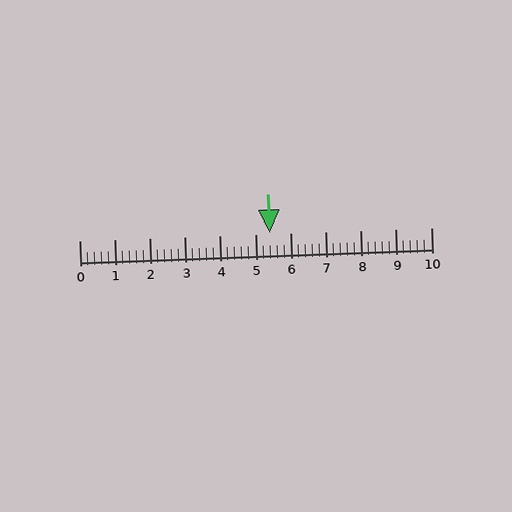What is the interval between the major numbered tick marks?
The major tick marks are spaced 1 units apart.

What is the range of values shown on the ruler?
The ruler shows values from 0 to 10.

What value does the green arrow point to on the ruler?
The green arrow points to approximately 5.4.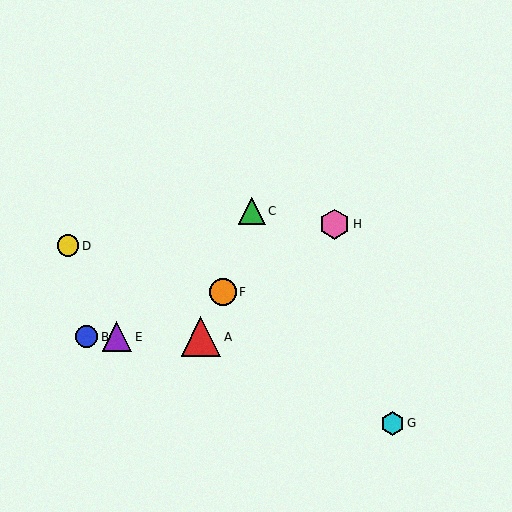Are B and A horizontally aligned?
Yes, both are at y≈337.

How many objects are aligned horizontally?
3 objects (A, B, E) are aligned horizontally.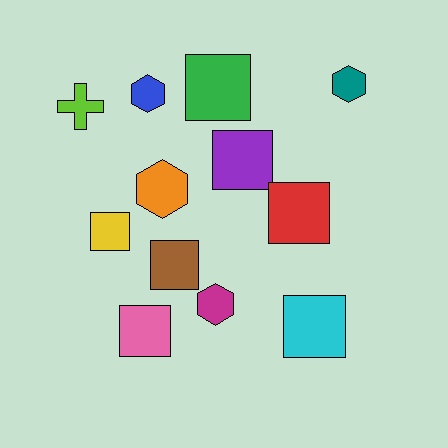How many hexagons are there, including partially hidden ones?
There are 4 hexagons.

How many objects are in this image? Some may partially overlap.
There are 12 objects.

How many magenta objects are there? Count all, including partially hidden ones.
There is 1 magenta object.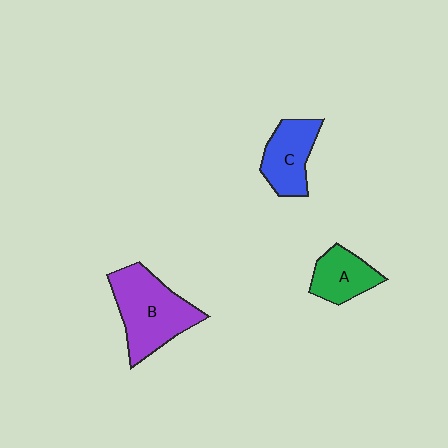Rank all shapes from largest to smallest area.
From largest to smallest: B (purple), C (blue), A (green).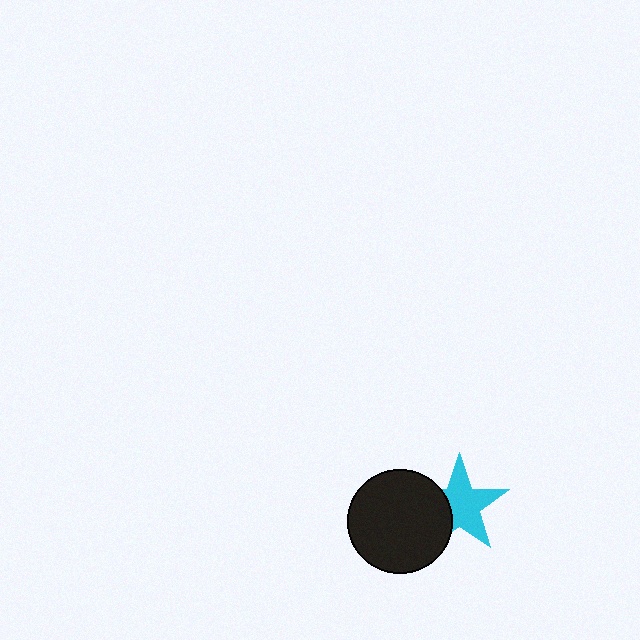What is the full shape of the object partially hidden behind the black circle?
The partially hidden object is a cyan star.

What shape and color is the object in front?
The object in front is a black circle.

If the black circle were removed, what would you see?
You would see the complete cyan star.